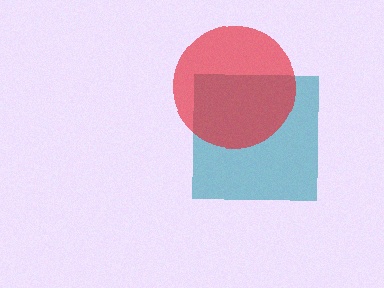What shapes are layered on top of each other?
The layered shapes are: a teal square, a red circle.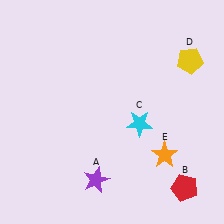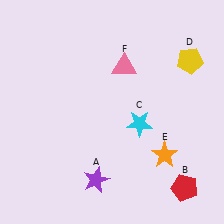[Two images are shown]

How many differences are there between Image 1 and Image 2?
There is 1 difference between the two images.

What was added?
A pink triangle (F) was added in Image 2.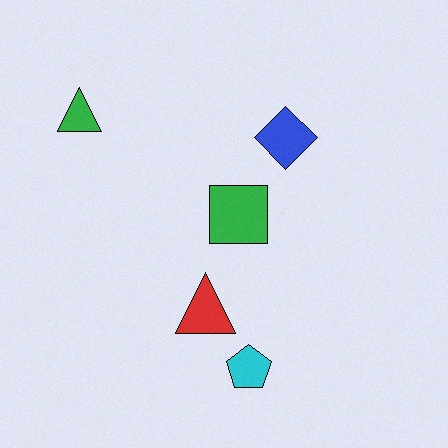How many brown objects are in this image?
There are no brown objects.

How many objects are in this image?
There are 5 objects.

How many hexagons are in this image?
There are no hexagons.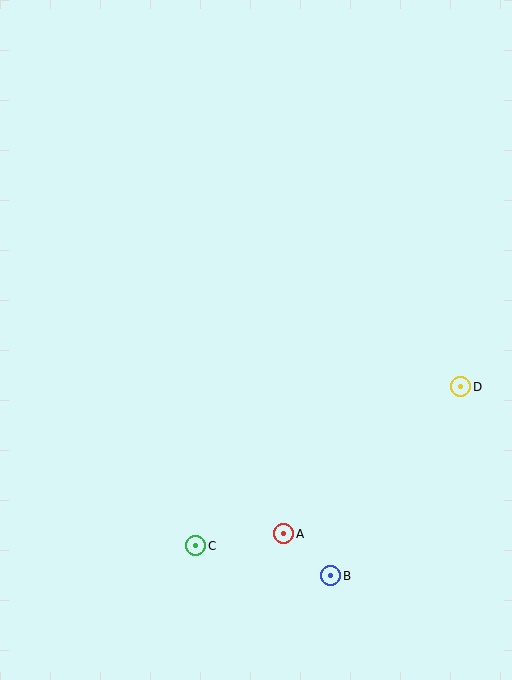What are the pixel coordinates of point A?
Point A is at (284, 534).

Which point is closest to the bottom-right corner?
Point B is closest to the bottom-right corner.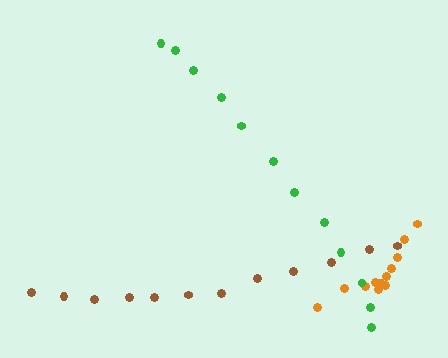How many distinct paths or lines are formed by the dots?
There are 3 distinct paths.